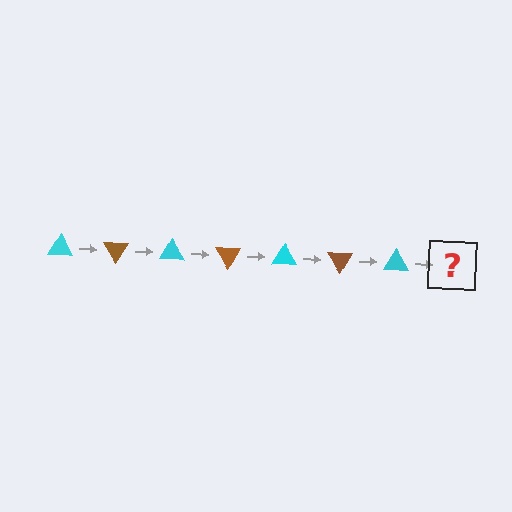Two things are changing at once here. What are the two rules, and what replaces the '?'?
The two rules are that it rotates 60 degrees each step and the color cycles through cyan and brown. The '?' should be a brown triangle, rotated 420 degrees from the start.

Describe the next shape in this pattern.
It should be a brown triangle, rotated 420 degrees from the start.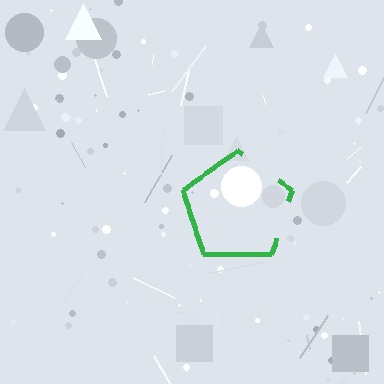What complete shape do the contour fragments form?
The contour fragments form a pentagon.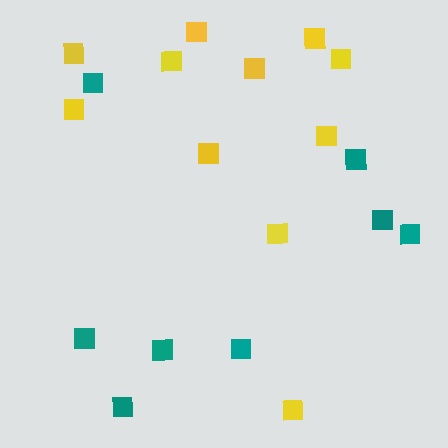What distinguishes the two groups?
There are 2 groups: one group of teal squares (8) and one group of yellow squares (11).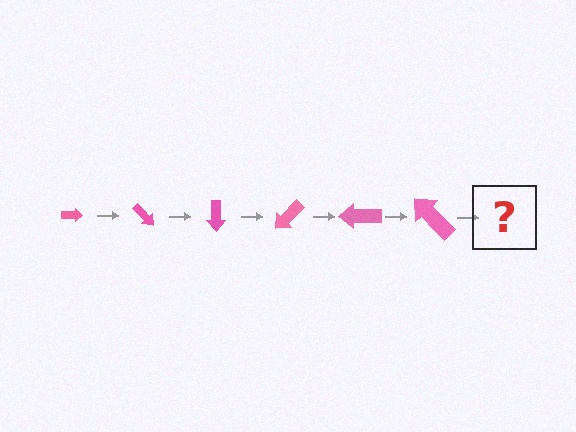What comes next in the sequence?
The next element should be an arrow, larger than the previous one and rotated 270 degrees from the start.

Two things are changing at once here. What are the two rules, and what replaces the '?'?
The two rules are that the arrow grows larger each step and it rotates 45 degrees each step. The '?' should be an arrow, larger than the previous one and rotated 270 degrees from the start.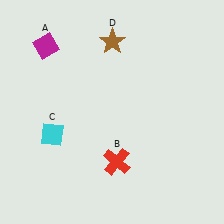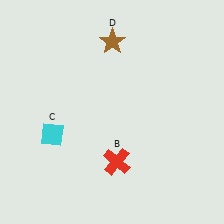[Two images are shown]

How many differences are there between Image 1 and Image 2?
There is 1 difference between the two images.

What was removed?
The magenta diamond (A) was removed in Image 2.